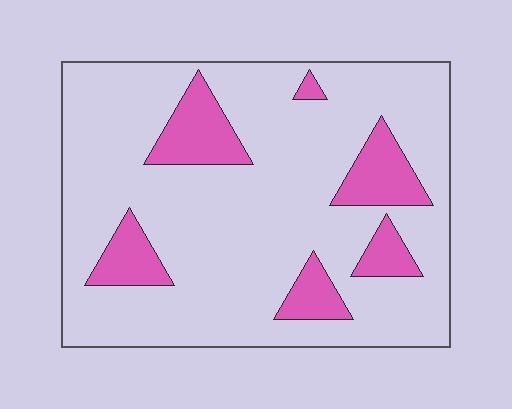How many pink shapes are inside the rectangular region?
6.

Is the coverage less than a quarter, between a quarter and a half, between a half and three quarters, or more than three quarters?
Less than a quarter.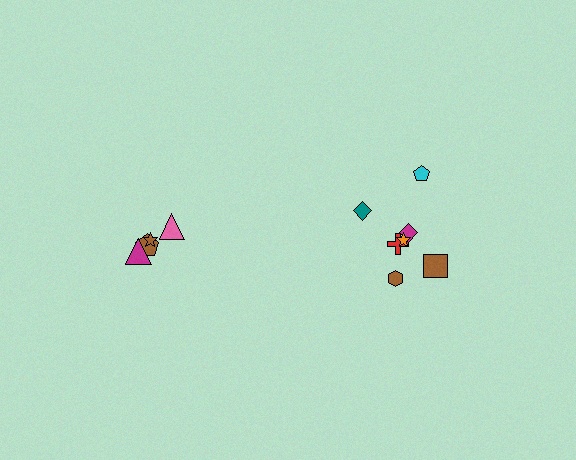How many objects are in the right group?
There are 7 objects.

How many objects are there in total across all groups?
There are 11 objects.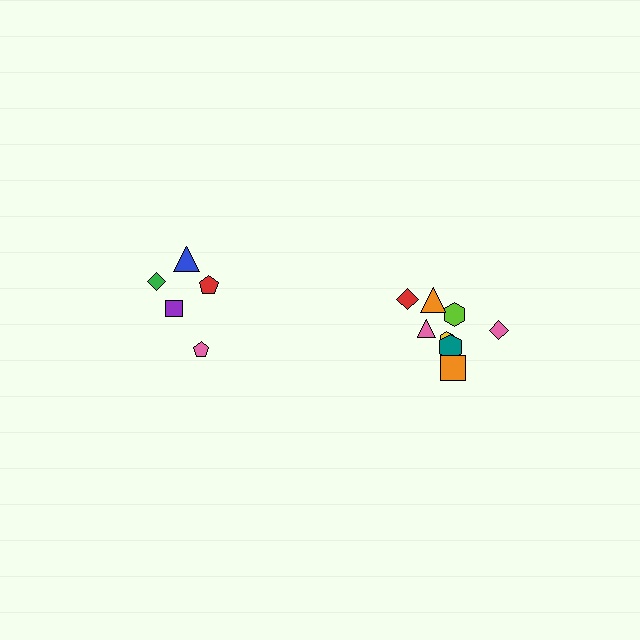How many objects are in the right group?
There are 8 objects.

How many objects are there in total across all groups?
There are 13 objects.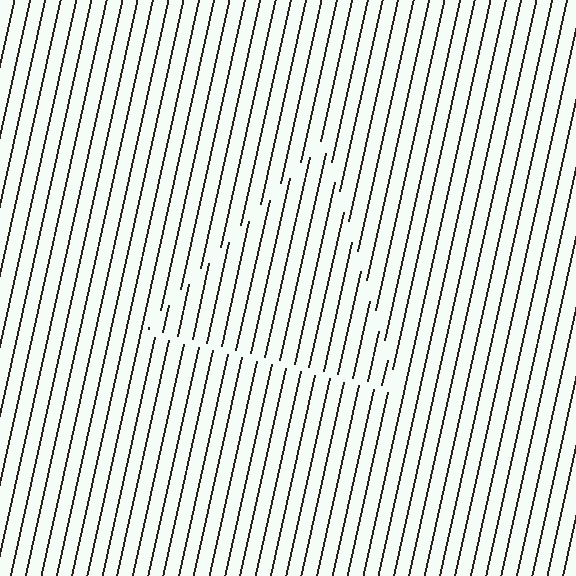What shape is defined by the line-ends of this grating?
An illusory triangle. The interior of the shape contains the same grating, shifted by half a period — the contour is defined by the phase discontinuity where line-ends from the inner and outer gratings abut.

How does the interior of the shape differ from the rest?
The interior of the shape contains the same grating, shifted by half a period — the contour is defined by the phase discontinuity where line-ends from the inner and outer gratings abut.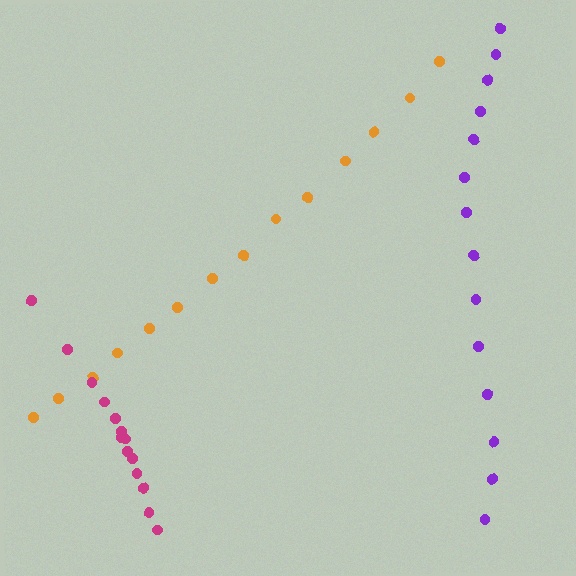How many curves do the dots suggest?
There are 3 distinct paths.